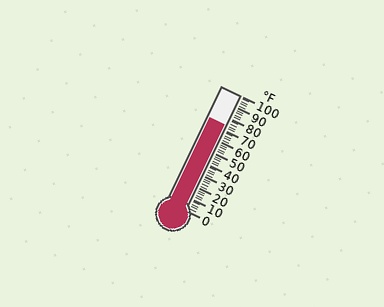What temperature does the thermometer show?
The thermometer shows approximately 74°F.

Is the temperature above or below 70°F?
The temperature is above 70°F.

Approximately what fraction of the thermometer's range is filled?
The thermometer is filled to approximately 75% of its range.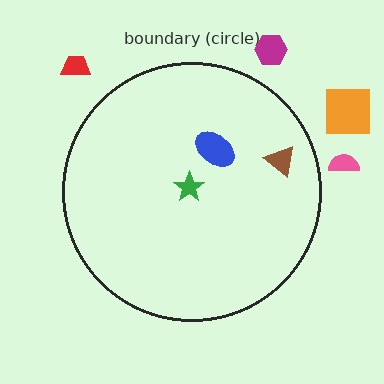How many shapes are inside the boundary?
3 inside, 4 outside.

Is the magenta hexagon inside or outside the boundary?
Outside.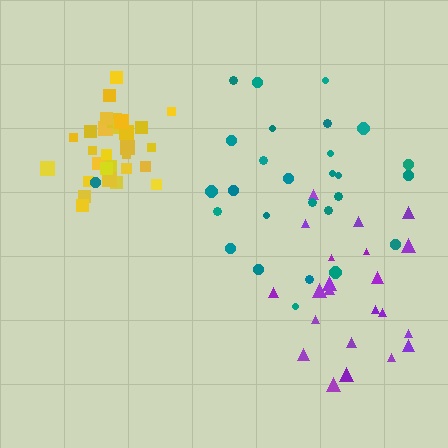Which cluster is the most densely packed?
Yellow.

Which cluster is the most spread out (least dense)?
Teal.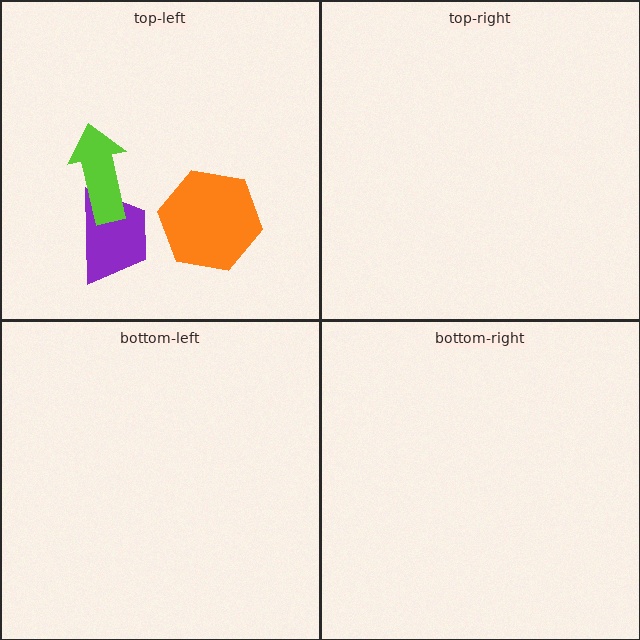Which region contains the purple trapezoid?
The top-left region.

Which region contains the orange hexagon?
The top-left region.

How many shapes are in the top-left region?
3.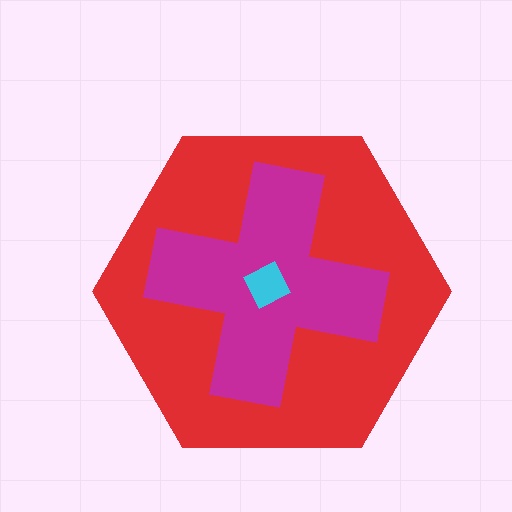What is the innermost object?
The cyan square.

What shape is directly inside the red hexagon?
The magenta cross.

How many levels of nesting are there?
3.